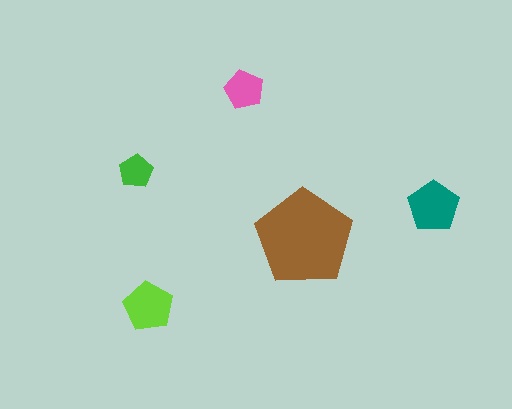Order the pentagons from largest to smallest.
the brown one, the teal one, the lime one, the pink one, the green one.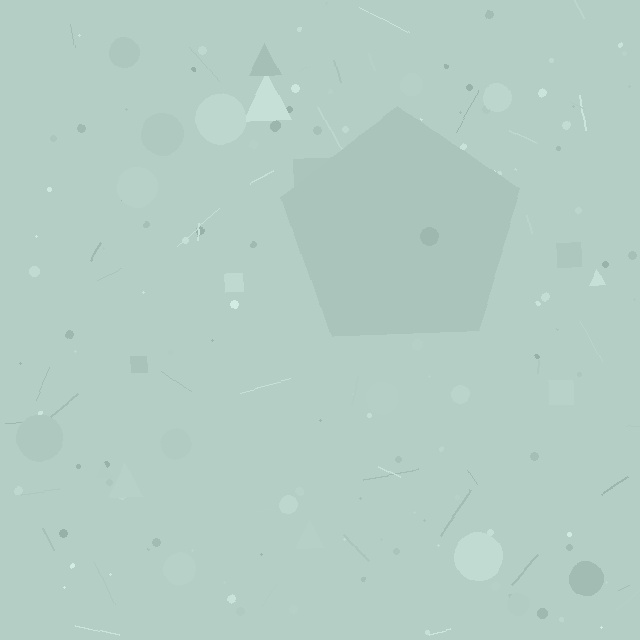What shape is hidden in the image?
A pentagon is hidden in the image.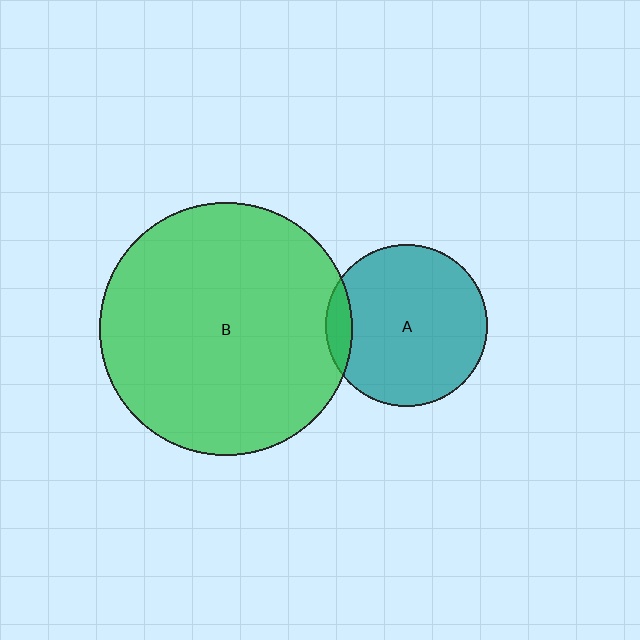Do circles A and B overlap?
Yes.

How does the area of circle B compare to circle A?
Approximately 2.4 times.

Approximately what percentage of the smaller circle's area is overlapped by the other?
Approximately 10%.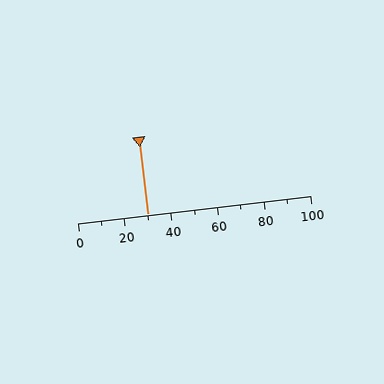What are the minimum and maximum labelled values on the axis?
The axis runs from 0 to 100.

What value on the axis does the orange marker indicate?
The marker indicates approximately 30.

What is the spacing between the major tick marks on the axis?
The major ticks are spaced 20 apart.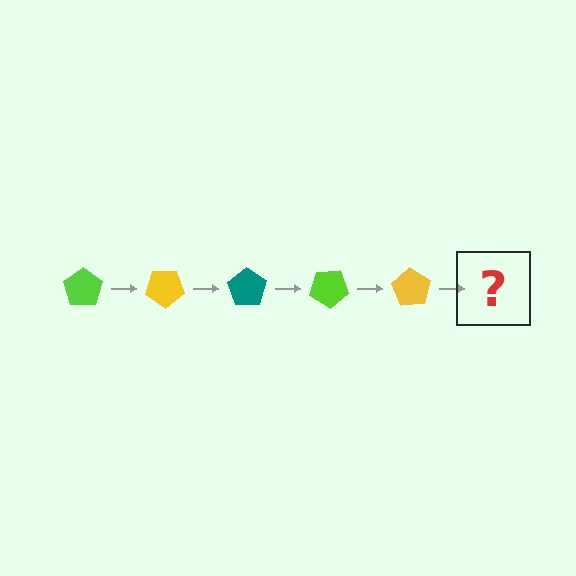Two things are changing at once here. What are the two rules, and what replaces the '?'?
The two rules are that it rotates 35 degrees each step and the color cycles through lime, yellow, and teal. The '?' should be a teal pentagon, rotated 175 degrees from the start.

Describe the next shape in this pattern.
It should be a teal pentagon, rotated 175 degrees from the start.